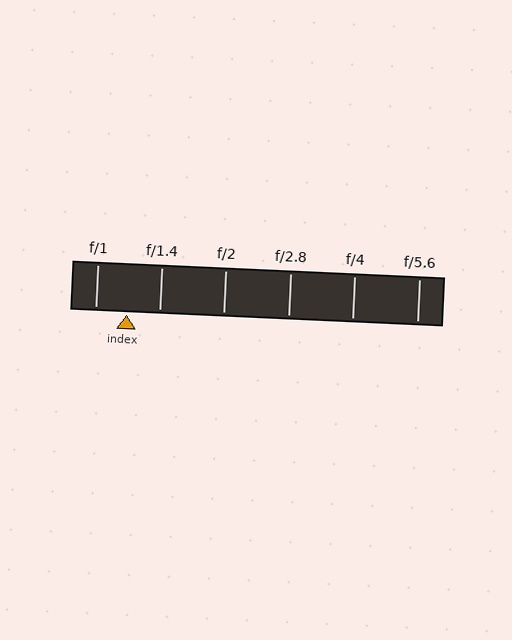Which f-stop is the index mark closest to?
The index mark is closest to f/1.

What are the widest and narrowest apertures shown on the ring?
The widest aperture shown is f/1 and the narrowest is f/5.6.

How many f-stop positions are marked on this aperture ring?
There are 6 f-stop positions marked.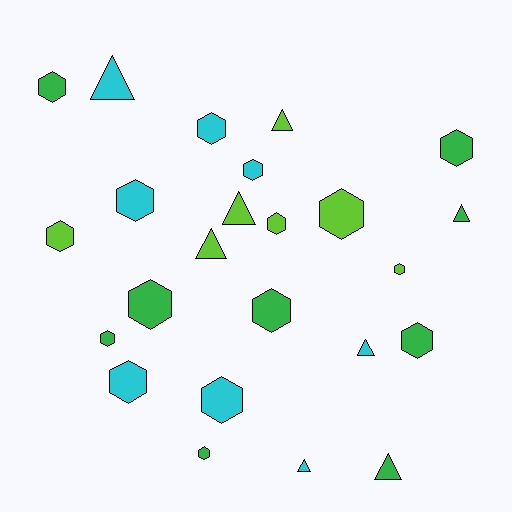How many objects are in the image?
There are 24 objects.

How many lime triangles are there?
There are 3 lime triangles.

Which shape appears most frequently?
Hexagon, with 16 objects.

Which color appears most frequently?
Green, with 9 objects.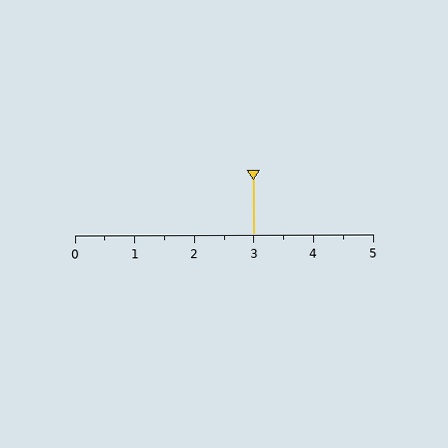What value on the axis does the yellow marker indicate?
The marker indicates approximately 3.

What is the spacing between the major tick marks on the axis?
The major ticks are spaced 1 apart.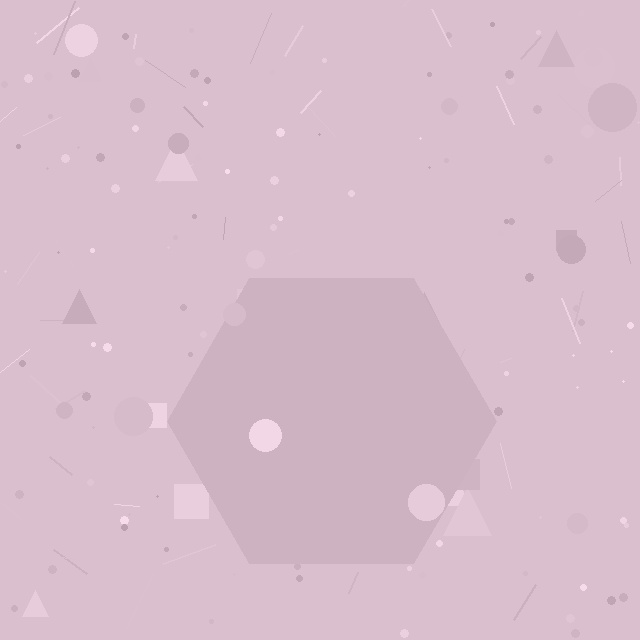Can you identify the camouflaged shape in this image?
The camouflaged shape is a hexagon.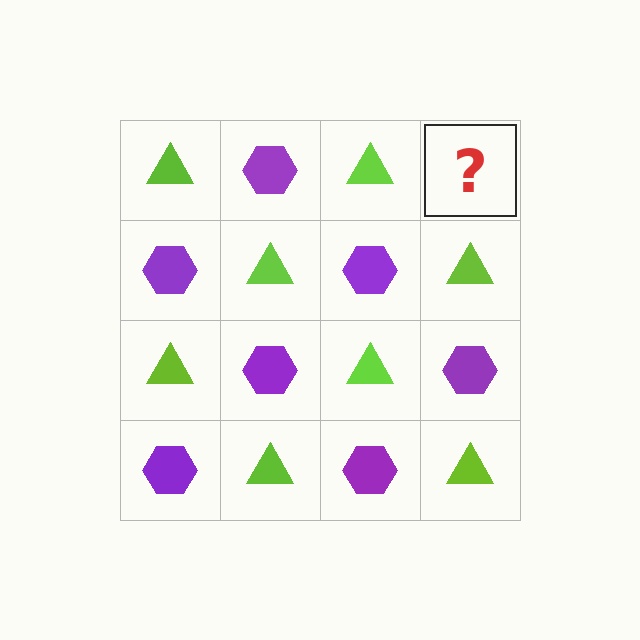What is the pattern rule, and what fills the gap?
The rule is that it alternates lime triangle and purple hexagon in a checkerboard pattern. The gap should be filled with a purple hexagon.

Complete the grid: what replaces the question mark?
The question mark should be replaced with a purple hexagon.